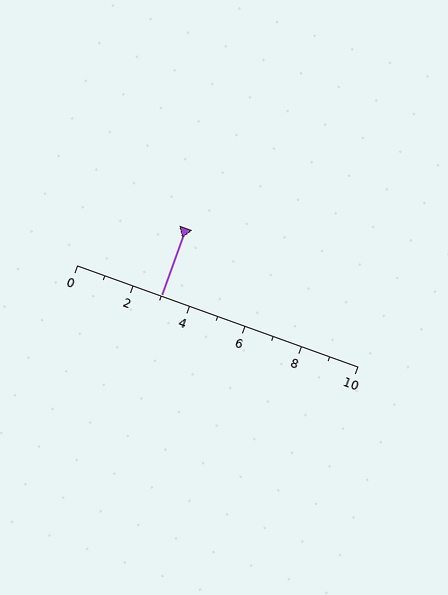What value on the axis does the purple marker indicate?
The marker indicates approximately 3.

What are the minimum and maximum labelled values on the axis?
The axis runs from 0 to 10.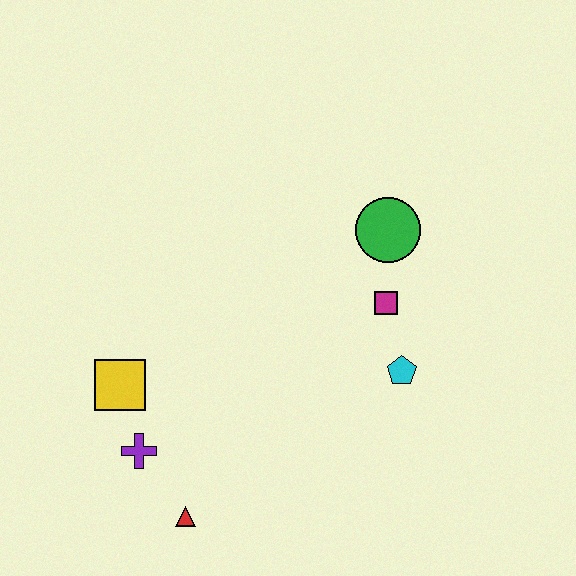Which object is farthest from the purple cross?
The green circle is farthest from the purple cross.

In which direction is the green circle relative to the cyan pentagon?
The green circle is above the cyan pentagon.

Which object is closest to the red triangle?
The purple cross is closest to the red triangle.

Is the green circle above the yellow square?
Yes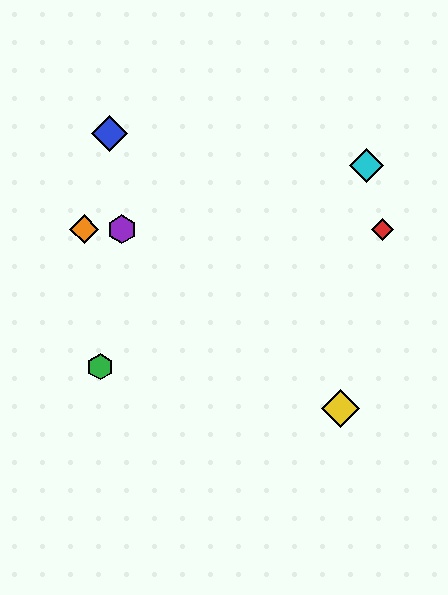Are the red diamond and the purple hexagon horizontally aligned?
Yes, both are at y≈229.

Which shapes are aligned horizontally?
The red diamond, the purple hexagon, the orange diamond are aligned horizontally.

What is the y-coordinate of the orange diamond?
The orange diamond is at y≈229.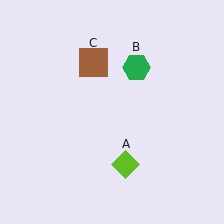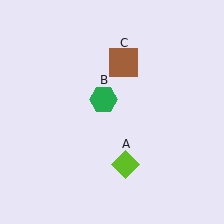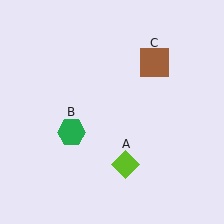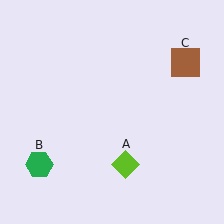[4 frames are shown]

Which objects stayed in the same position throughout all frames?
Lime diamond (object A) remained stationary.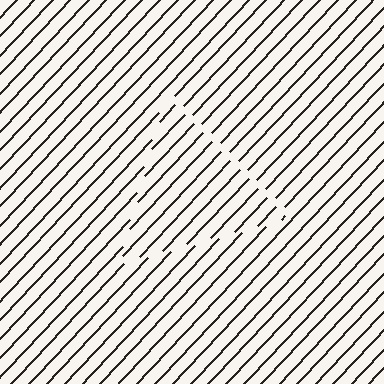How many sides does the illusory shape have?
3 sides — the line-ends trace a triangle.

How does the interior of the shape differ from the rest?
The interior of the shape contains the same grating, shifted by half a period — the contour is defined by the phase discontinuity where line-ends from the inner and outer gratings abut.